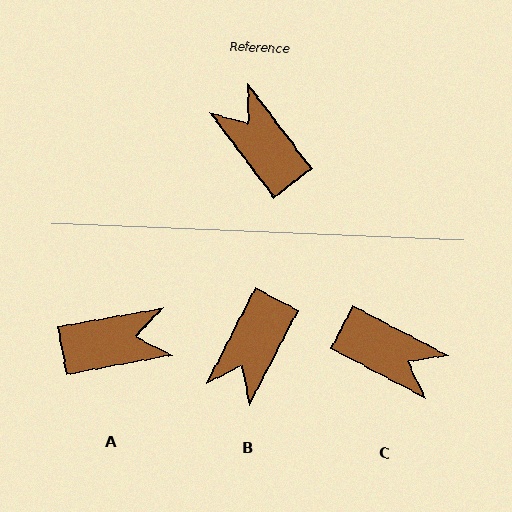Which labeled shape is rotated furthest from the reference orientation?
C, about 154 degrees away.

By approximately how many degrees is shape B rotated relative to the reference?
Approximately 116 degrees counter-clockwise.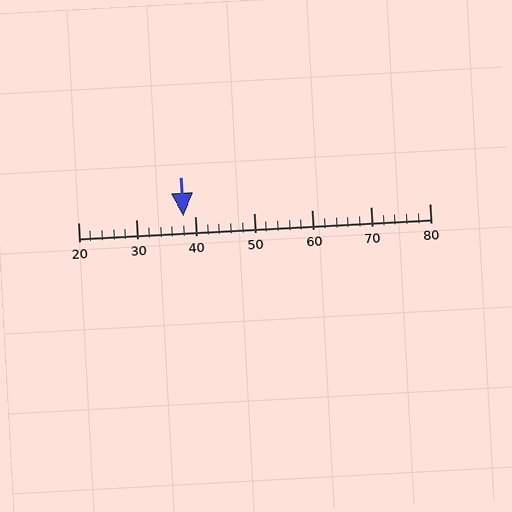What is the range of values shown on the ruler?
The ruler shows values from 20 to 80.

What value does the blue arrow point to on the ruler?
The blue arrow points to approximately 38.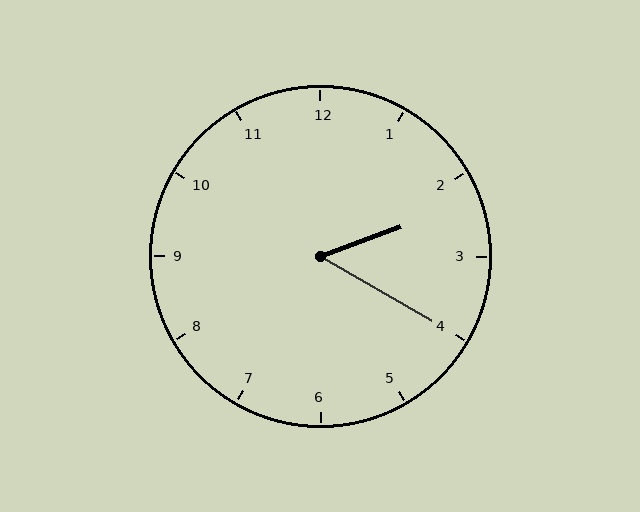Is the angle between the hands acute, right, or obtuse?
It is acute.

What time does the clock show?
2:20.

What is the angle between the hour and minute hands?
Approximately 50 degrees.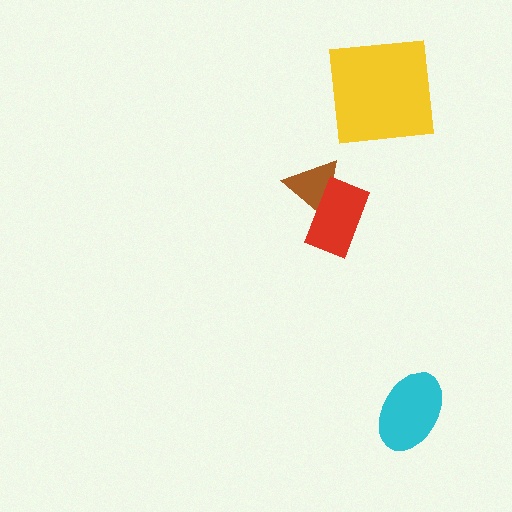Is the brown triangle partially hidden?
Yes, it is partially covered by another shape.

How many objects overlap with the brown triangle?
1 object overlaps with the brown triangle.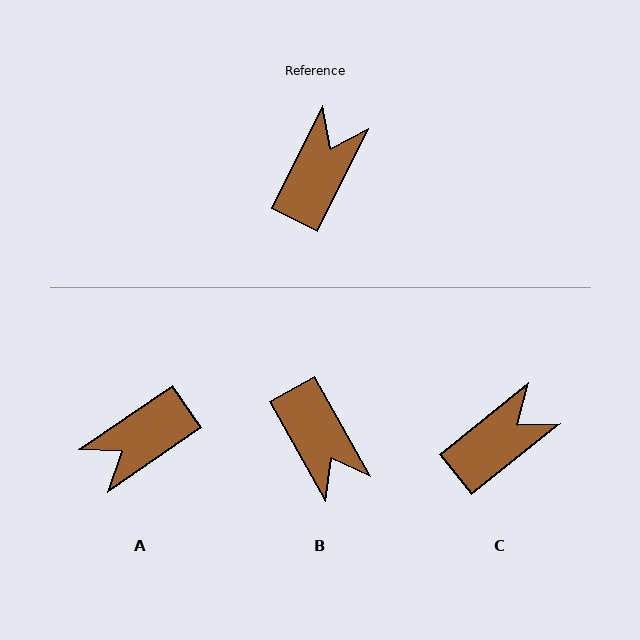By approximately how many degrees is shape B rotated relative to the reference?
Approximately 125 degrees clockwise.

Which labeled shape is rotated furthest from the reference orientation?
A, about 150 degrees away.